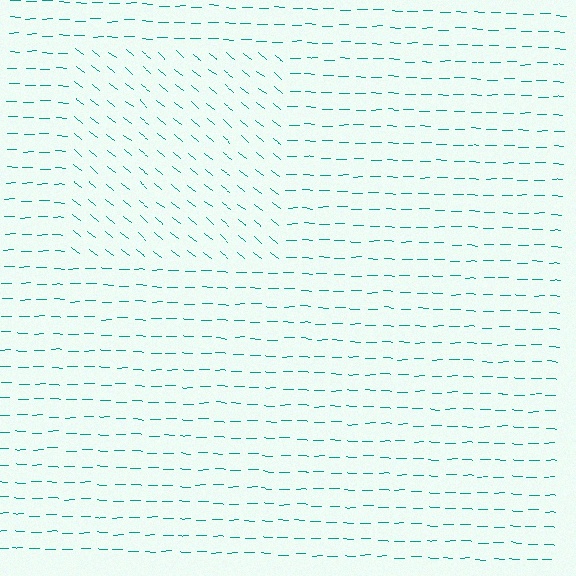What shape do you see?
I see a rectangle.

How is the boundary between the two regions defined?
The boundary is defined purely by a change in line orientation (approximately 39 degrees difference). All lines are the same color and thickness.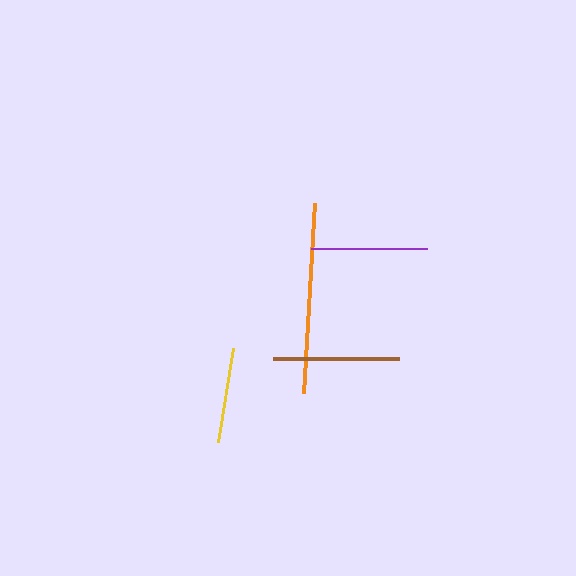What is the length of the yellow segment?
The yellow segment is approximately 95 pixels long.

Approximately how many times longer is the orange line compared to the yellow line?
The orange line is approximately 2.0 times the length of the yellow line.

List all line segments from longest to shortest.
From longest to shortest: orange, brown, purple, yellow.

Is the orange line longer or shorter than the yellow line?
The orange line is longer than the yellow line.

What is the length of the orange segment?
The orange segment is approximately 190 pixels long.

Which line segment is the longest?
The orange line is the longest at approximately 190 pixels.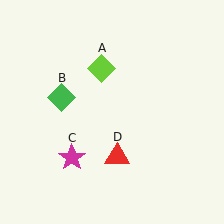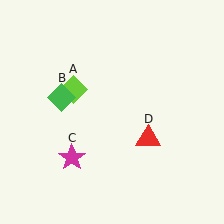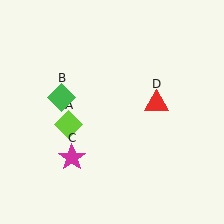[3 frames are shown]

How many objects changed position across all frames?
2 objects changed position: lime diamond (object A), red triangle (object D).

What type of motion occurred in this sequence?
The lime diamond (object A), red triangle (object D) rotated counterclockwise around the center of the scene.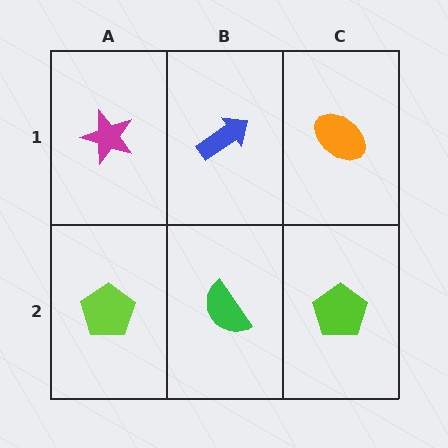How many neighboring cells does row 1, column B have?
3.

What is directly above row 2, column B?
A blue arrow.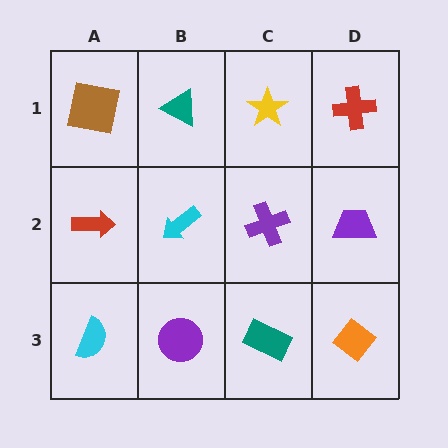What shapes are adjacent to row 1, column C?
A purple cross (row 2, column C), a teal triangle (row 1, column B), a red cross (row 1, column D).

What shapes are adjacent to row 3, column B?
A cyan arrow (row 2, column B), a cyan semicircle (row 3, column A), a teal rectangle (row 3, column C).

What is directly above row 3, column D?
A purple trapezoid.